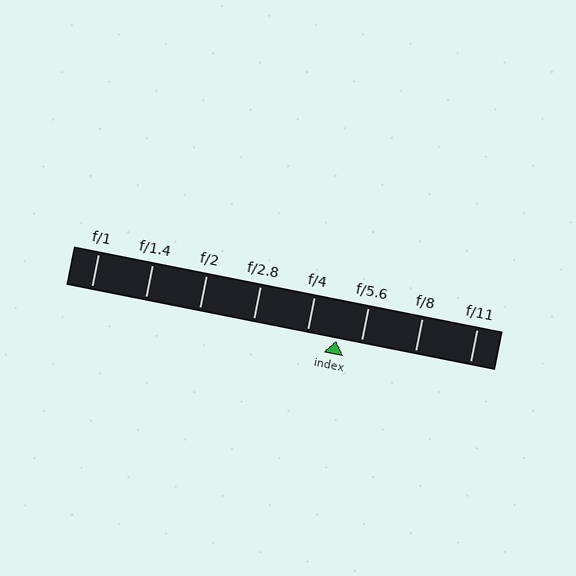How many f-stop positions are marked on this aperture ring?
There are 8 f-stop positions marked.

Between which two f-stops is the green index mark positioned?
The index mark is between f/4 and f/5.6.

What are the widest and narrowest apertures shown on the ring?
The widest aperture shown is f/1 and the narrowest is f/11.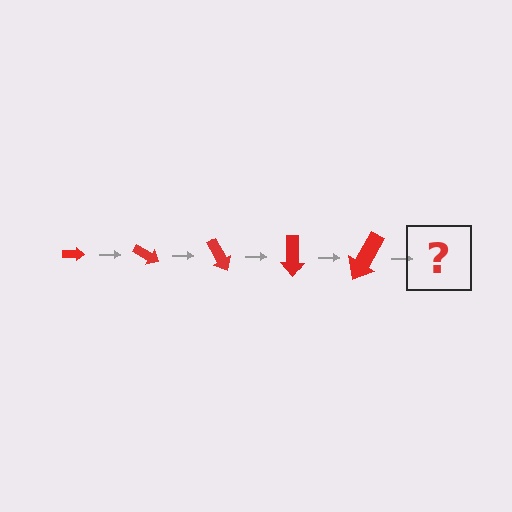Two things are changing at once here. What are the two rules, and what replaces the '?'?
The two rules are that the arrow grows larger each step and it rotates 30 degrees each step. The '?' should be an arrow, larger than the previous one and rotated 150 degrees from the start.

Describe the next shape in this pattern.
It should be an arrow, larger than the previous one and rotated 150 degrees from the start.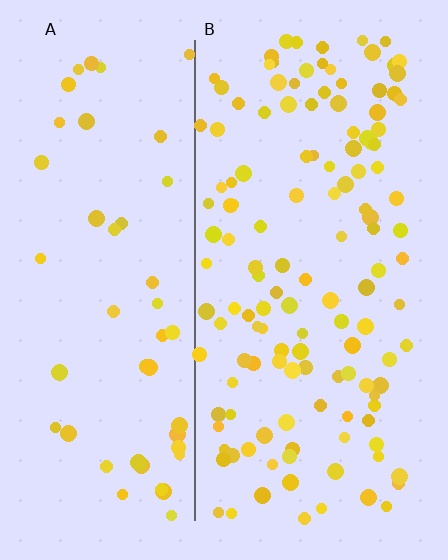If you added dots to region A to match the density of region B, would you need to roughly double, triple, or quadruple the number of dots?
Approximately triple.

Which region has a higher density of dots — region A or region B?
B (the right).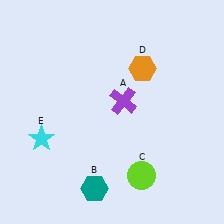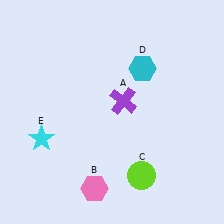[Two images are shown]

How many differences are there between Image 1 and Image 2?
There are 2 differences between the two images.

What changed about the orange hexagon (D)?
In Image 1, D is orange. In Image 2, it changed to cyan.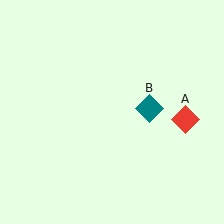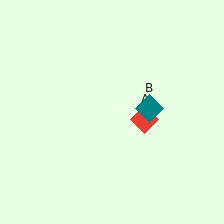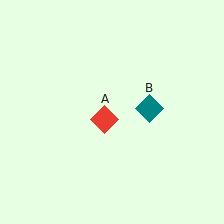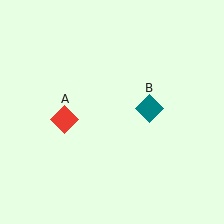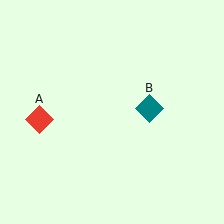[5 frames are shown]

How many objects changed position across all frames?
1 object changed position: red diamond (object A).